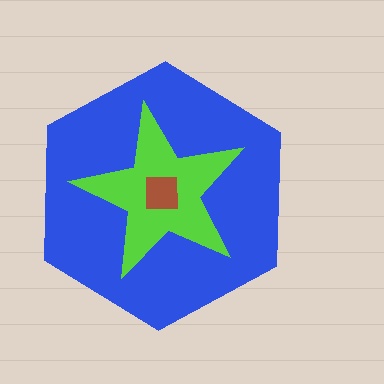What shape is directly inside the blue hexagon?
The lime star.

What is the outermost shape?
The blue hexagon.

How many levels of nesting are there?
3.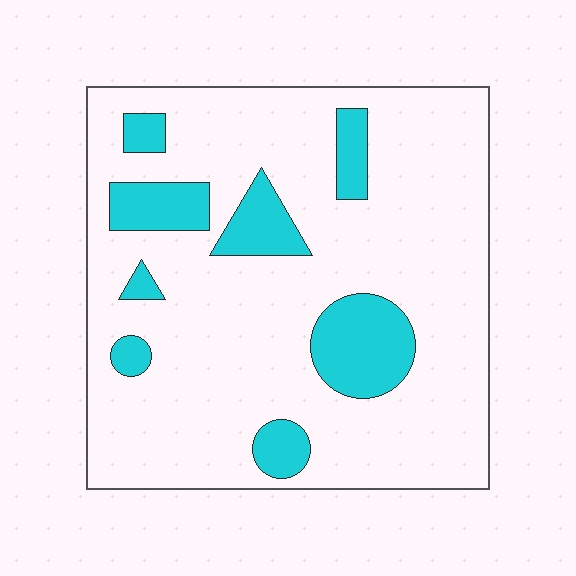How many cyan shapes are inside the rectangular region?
8.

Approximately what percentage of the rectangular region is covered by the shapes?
Approximately 15%.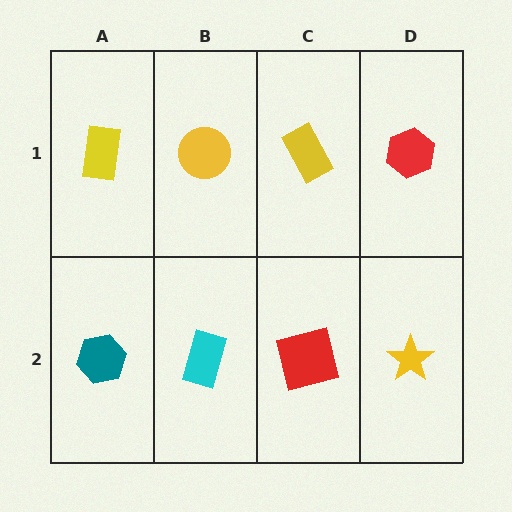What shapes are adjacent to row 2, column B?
A yellow circle (row 1, column B), a teal hexagon (row 2, column A), a red square (row 2, column C).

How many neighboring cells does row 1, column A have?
2.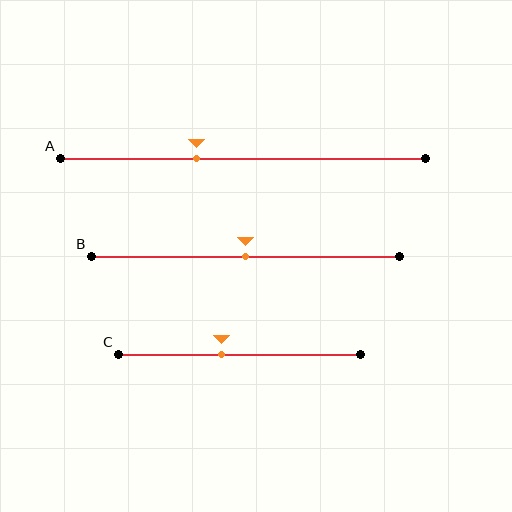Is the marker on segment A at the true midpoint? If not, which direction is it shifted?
No, the marker on segment A is shifted to the left by about 13% of the segment length.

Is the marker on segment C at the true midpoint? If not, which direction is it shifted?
No, the marker on segment C is shifted to the left by about 7% of the segment length.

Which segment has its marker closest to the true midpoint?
Segment B has its marker closest to the true midpoint.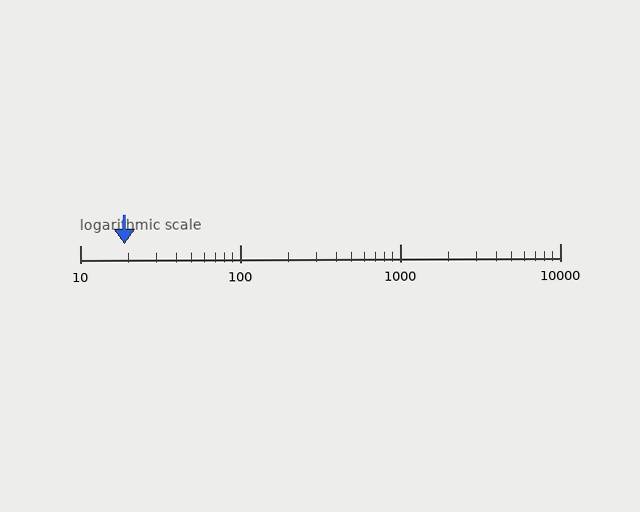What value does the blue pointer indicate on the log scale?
The pointer indicates approximately 19.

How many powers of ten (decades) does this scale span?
The scale spans 3 decades, from 10 to 10000.